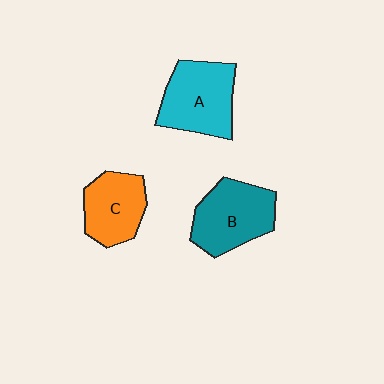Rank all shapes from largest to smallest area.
From largest to smallest: A (cyan), B (teal), C (orange).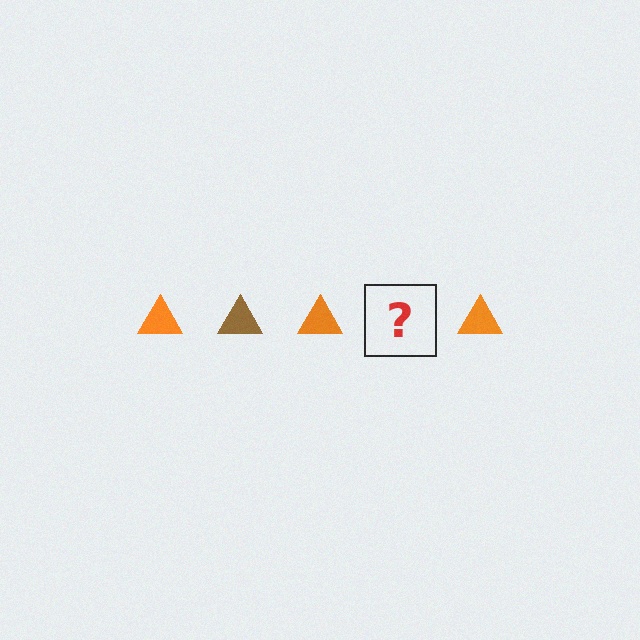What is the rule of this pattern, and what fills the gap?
The rule is that the pattern cycles through orange, brown triangles. The gap should be filled with a brown triangle.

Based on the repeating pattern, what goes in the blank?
The blank should be a brown triangle.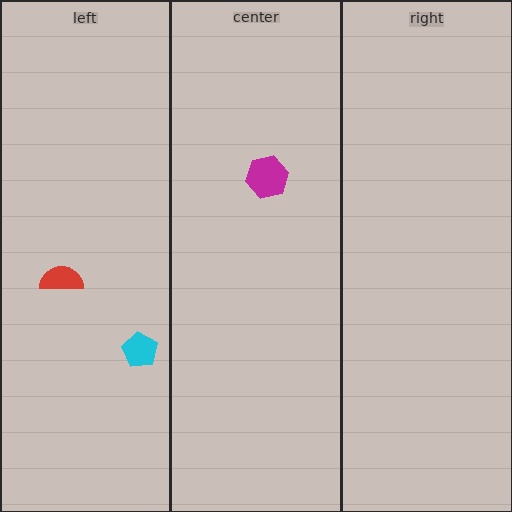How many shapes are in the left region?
2.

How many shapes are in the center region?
1.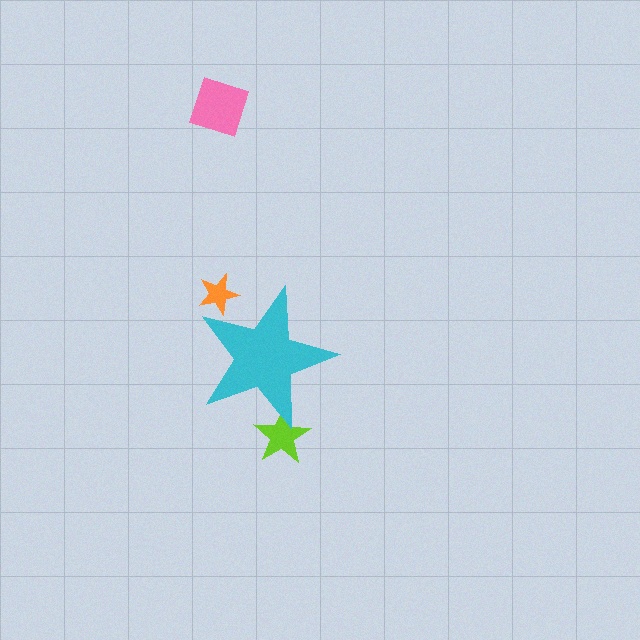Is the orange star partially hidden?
Yes, the orange star is partially hidden behind the cyan star.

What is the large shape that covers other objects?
A cyan star.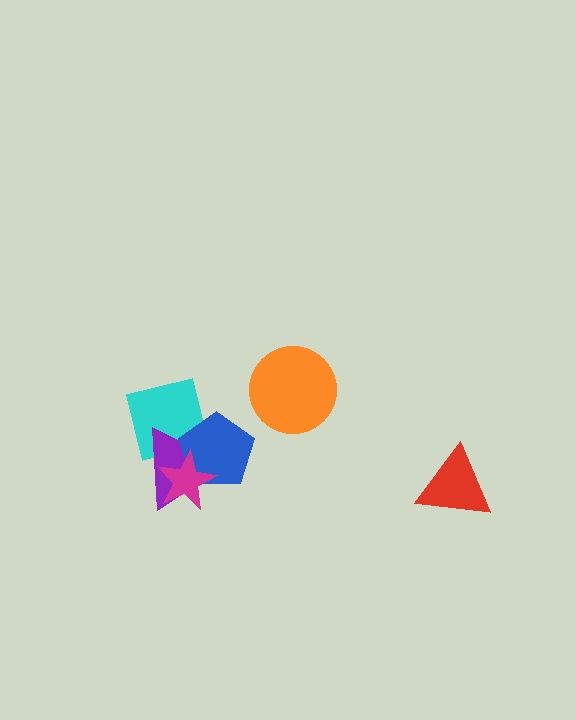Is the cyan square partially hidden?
Yes, it is partially covered by another shape.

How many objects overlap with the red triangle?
0 objects overlap with the red triangle.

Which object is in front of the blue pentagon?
The magenta star is in front of the blue pentagon.